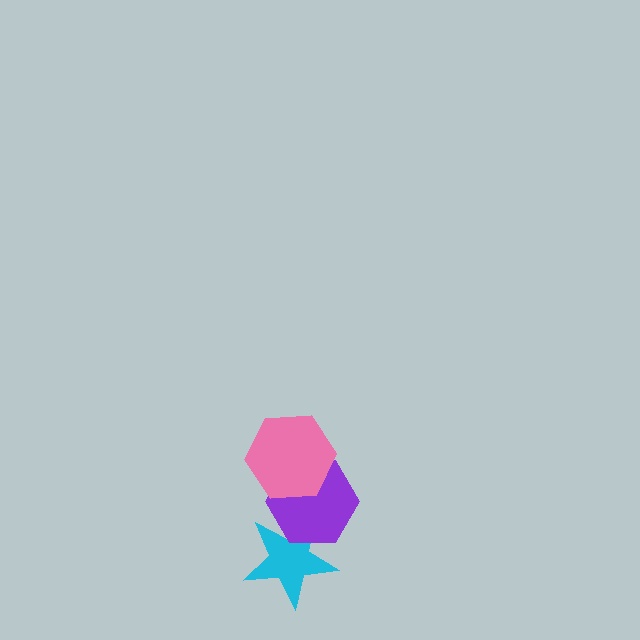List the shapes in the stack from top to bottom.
From top to bottom: the pink hexagon, the purple hexagon, the cyan star.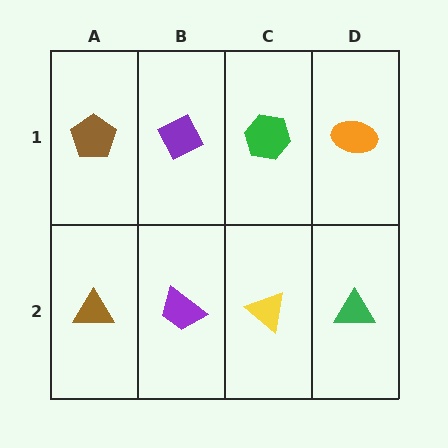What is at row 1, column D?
An orange ellipse.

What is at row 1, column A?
A brown pentagon.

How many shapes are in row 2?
4 shapes.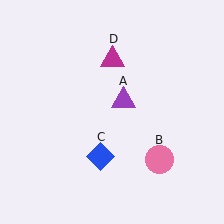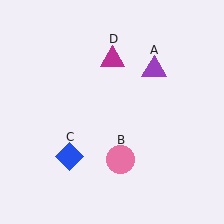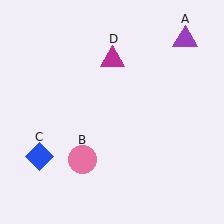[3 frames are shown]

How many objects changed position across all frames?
3 objects changed position: purple triangle (object A), pink circle (object B), blue diamond (object C).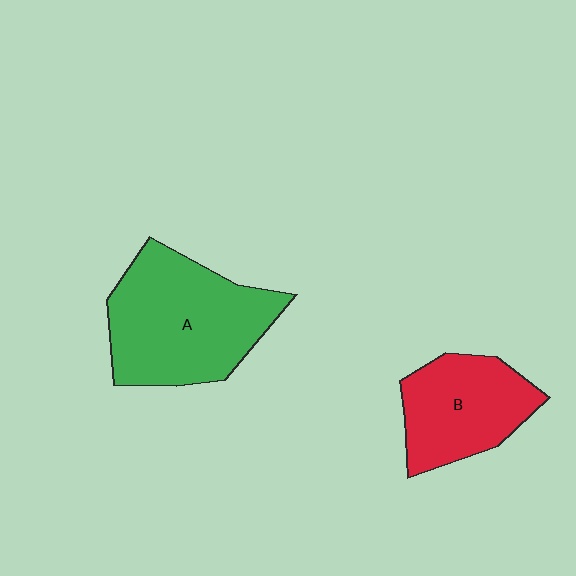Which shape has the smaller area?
Shape B (red).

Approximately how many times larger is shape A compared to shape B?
Approximately 1.5 times.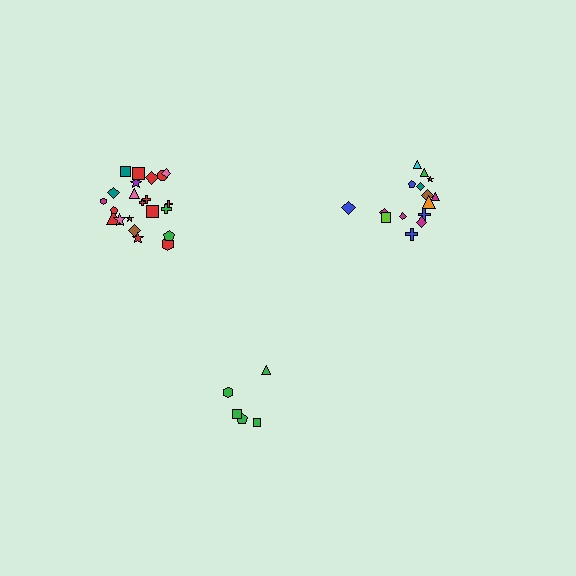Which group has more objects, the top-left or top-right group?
The top-left group.